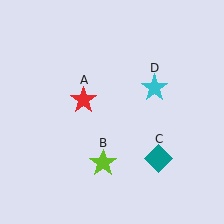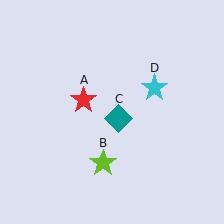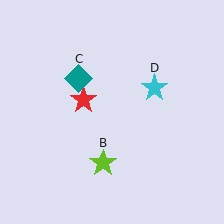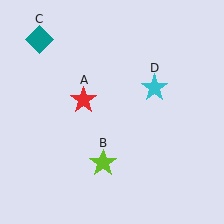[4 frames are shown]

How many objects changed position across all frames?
1 object changed position: teal diamond (object C).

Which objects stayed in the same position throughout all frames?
Red star (object A) and lime star (object B) and cyan star (object D) remained stationary.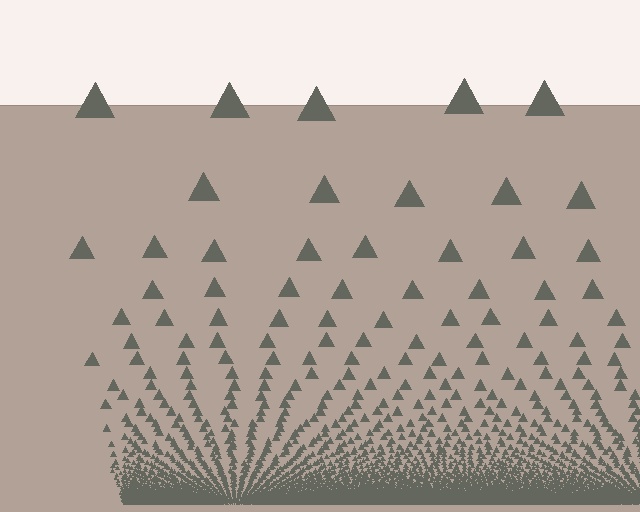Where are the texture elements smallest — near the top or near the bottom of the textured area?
Near the bottom.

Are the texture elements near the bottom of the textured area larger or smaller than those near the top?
Smaller. The gradient is inverted — elements near the bottom are smaller and denser.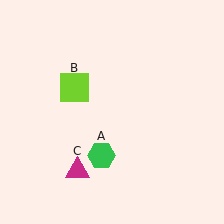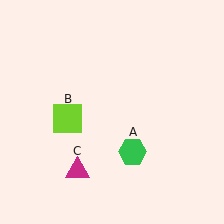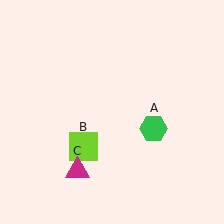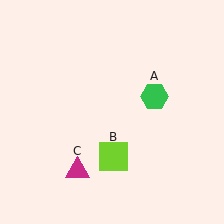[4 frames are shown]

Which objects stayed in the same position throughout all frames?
Magenta triangle (object C) remained stationary.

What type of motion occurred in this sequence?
The green hexagon (object A), lime square (object B) rotated counterclockwise around the center of the scene.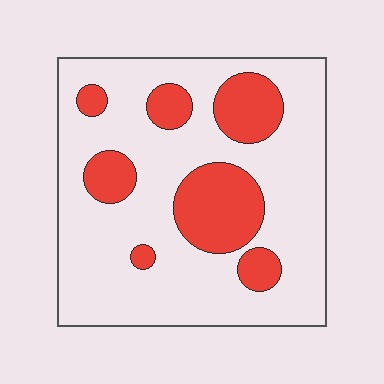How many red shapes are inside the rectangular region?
7.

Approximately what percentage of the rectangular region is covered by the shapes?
Approximately 25%.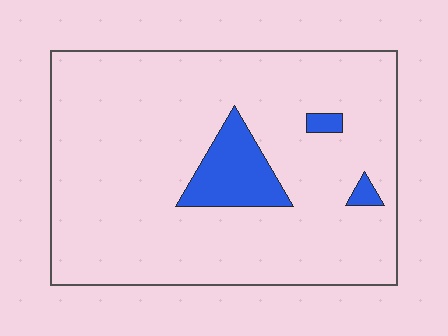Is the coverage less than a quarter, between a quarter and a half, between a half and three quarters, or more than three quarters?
Less than a quarter.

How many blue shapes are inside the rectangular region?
3.